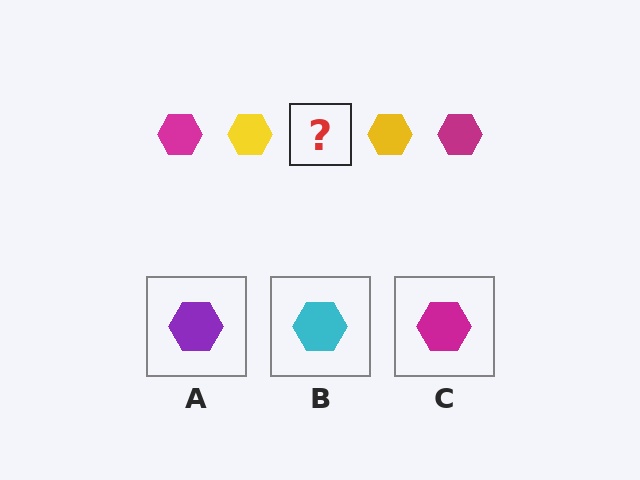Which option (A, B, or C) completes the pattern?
C.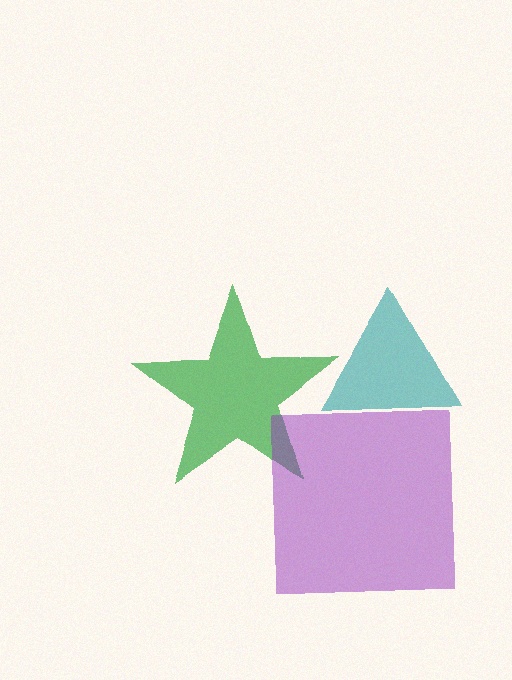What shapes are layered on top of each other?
The layered shapes are: a teal triangle, a green star, a purple square.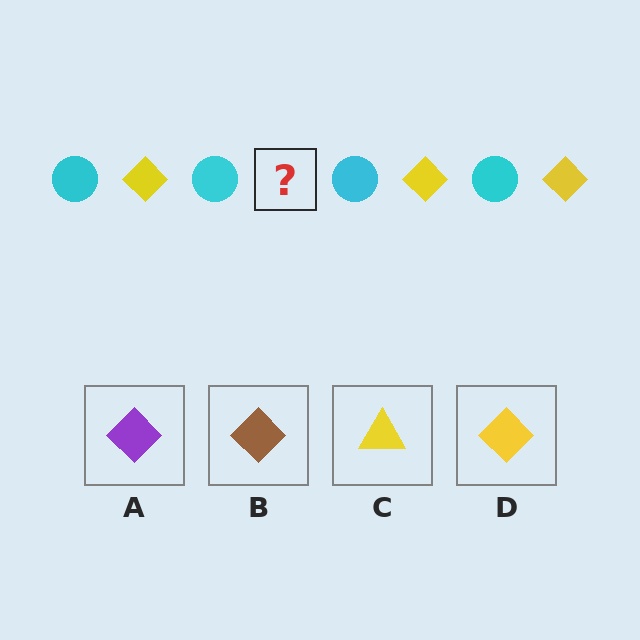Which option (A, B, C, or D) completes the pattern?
D.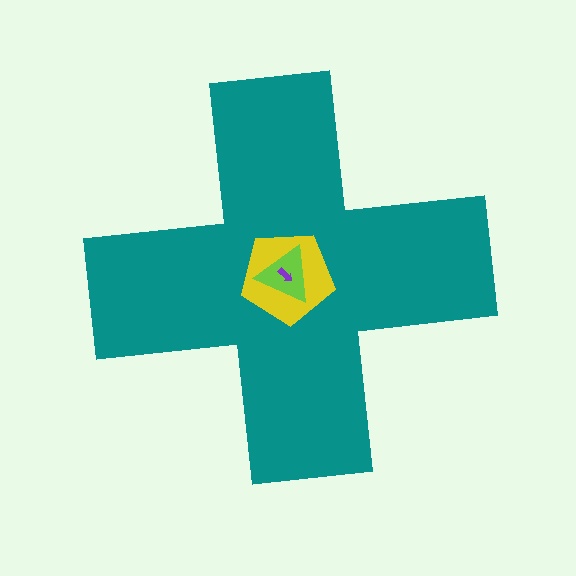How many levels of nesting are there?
4.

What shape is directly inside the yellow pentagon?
The lime triangle.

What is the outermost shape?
The teal cross.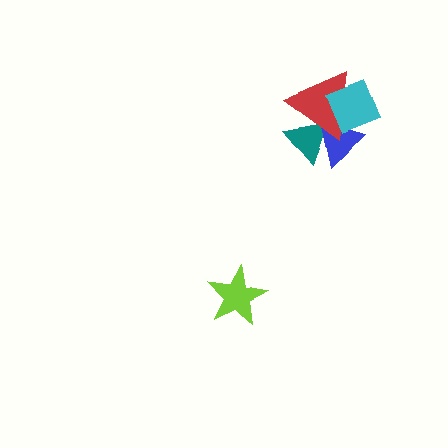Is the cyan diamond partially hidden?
No, no other shape covers it.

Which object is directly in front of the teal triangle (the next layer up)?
The blue triangle is directly in front of the teal triangle.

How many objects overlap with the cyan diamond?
2 objects overlap with the cyan diamond.